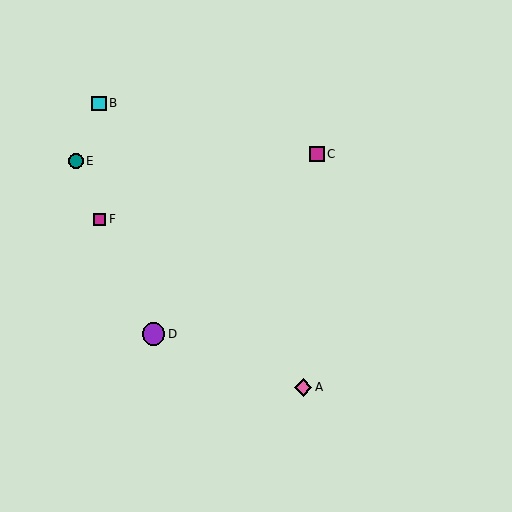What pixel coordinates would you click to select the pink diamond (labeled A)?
Click at (303, 387) to select the pink diamond A.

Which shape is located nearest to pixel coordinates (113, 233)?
The magenta square (labeled F) at (100, 219) is nearest to that location.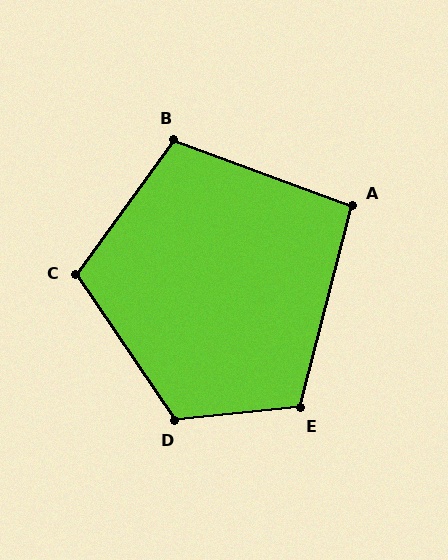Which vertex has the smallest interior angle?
A, at approximately 95 degrees.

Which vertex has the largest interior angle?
D, at approximately 119 degrees.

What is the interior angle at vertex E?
Approximately 110 degrees (obtuse).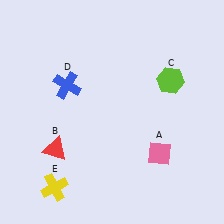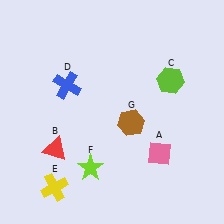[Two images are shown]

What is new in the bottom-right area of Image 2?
A brown hexagon (G) was added in the bottom-right area of Image 2.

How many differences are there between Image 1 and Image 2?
There are 2 differences between the two images.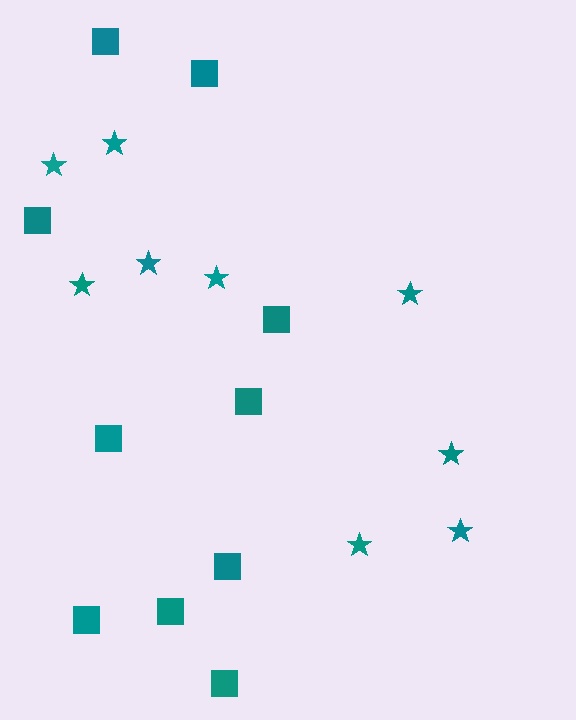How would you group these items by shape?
There are 2 groups: one group of squares (10) and one group of stars (9).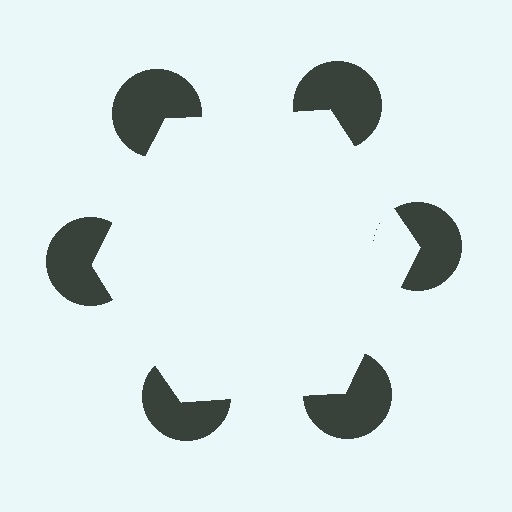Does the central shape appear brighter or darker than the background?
It typically appears slightly brighter than the background, even though no actual brightness change is drawn.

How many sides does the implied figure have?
6 sides.